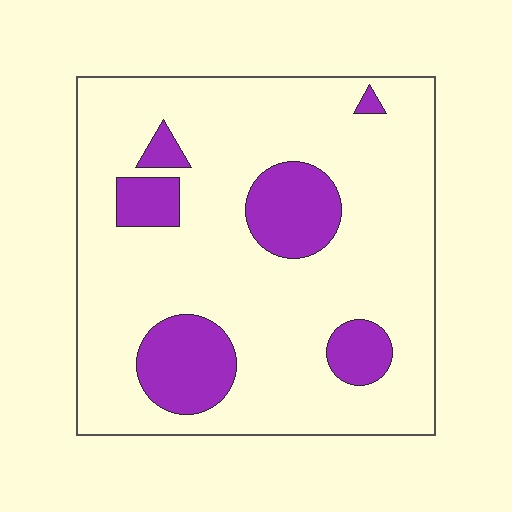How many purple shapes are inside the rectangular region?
6.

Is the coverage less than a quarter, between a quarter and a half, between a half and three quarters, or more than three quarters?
Less than a quarter.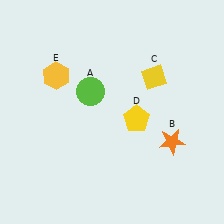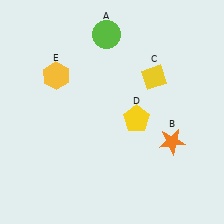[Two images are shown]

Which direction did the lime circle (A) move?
The lime circle (A) moved up.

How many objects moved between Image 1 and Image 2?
1 object moved between the two images.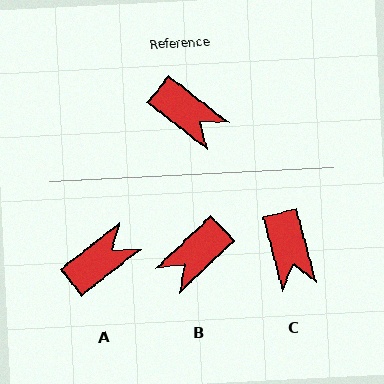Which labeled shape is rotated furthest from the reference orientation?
B, about 99 degrees away.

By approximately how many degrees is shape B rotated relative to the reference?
Approximately 99 degrees clockwise.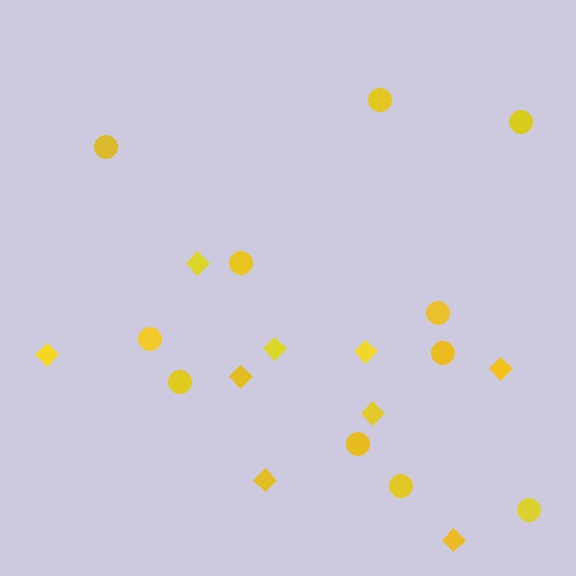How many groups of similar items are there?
There are 2 groups: one group of circles (11) and one group of diamonds (9).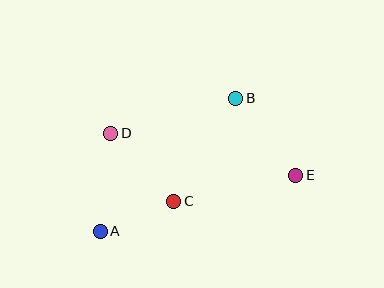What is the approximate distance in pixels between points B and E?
The distance between B and E is approximately 98 pixels.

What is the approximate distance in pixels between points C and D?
The distance between C and D is approximately 93 pixels.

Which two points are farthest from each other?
Points A and E are farthest from each other.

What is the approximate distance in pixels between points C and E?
The distance between C and E is approximately 125 pixels.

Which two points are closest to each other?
Points A and C are closest to each other.